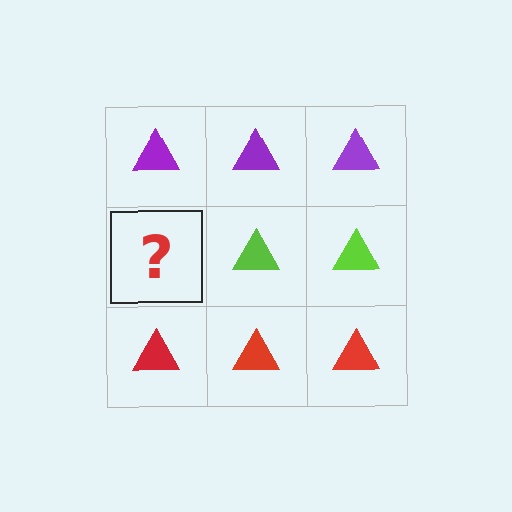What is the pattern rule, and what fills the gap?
The rule is that each row has a consistent color. The gap should be filled with a lime triangle.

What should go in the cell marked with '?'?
The missing cell should contain a lime triangle.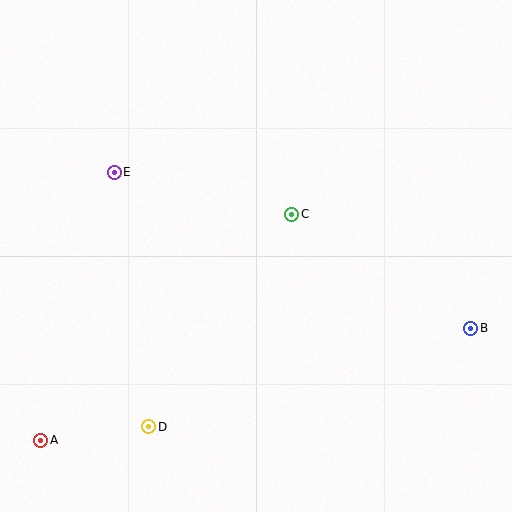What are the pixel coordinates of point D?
Point D is at (149, 427).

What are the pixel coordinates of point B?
Point B is at (471, 328).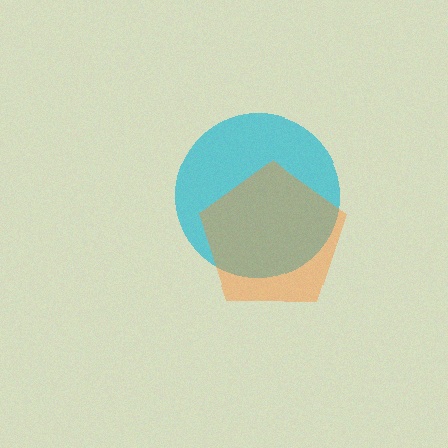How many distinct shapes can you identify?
There are 2 distinct shapes: a cyan circle, an orange pentagon.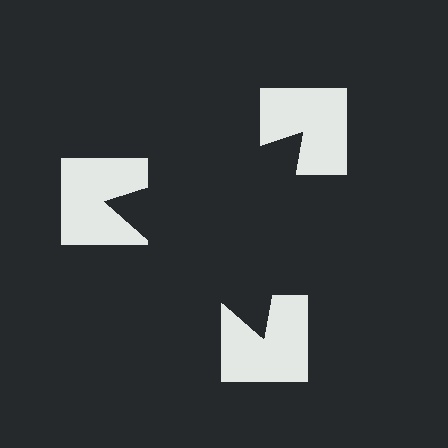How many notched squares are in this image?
There are 3 — one at each vertex of the illusory triangle.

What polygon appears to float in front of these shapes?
An illusory triangle — its edges are inferred from the aligned wedge cuts in the notched squares, not physically drawn.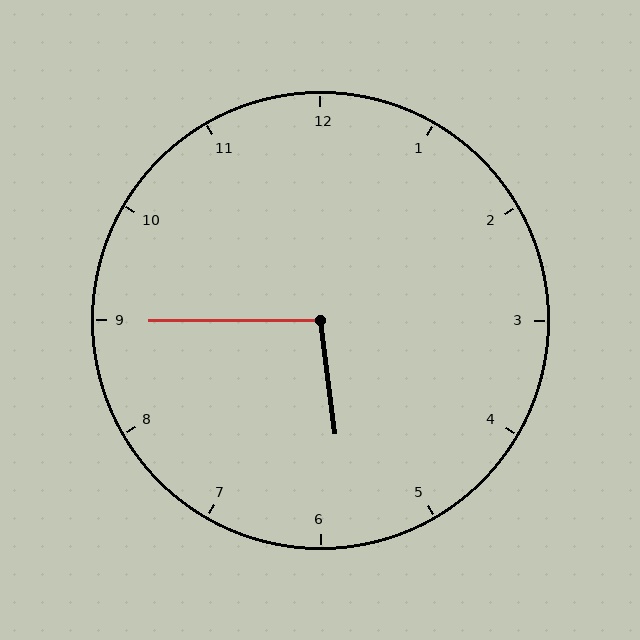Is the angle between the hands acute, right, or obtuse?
It is obtuse.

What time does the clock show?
5:45.